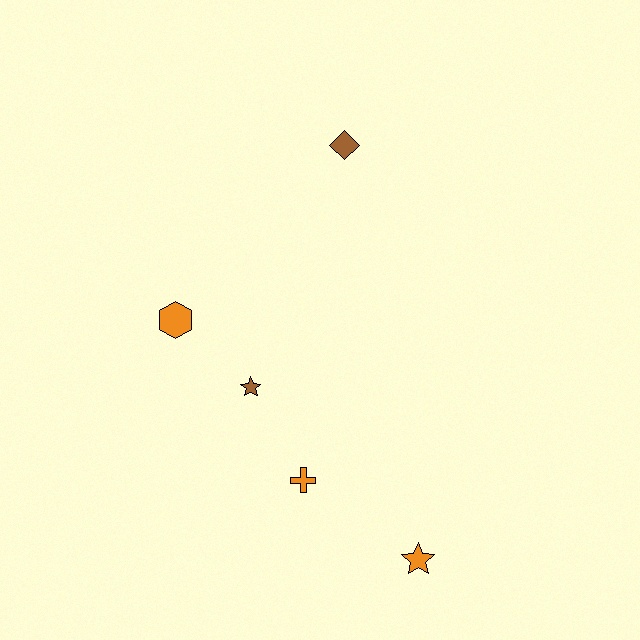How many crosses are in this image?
There is 1 cross.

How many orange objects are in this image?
There are 3 orange objects.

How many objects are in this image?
There are 5 objects.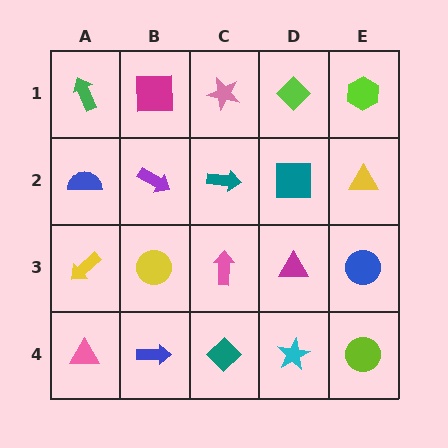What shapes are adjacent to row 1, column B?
A purple arrow (row 2, column B), a green arrow (row 1, column A), a pink star (row 1, column C).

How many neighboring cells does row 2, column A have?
3.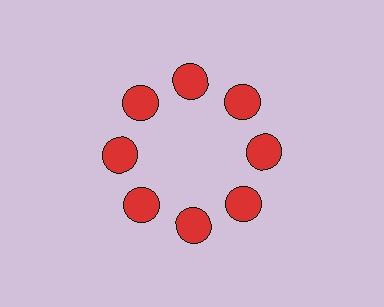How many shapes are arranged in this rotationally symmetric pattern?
There are 8 shapes, arranged in 8 groups of 1.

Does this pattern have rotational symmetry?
Yes, this pattern has 8-fold rotational symmetry. It looks the same after rotating 45 degrees around the center.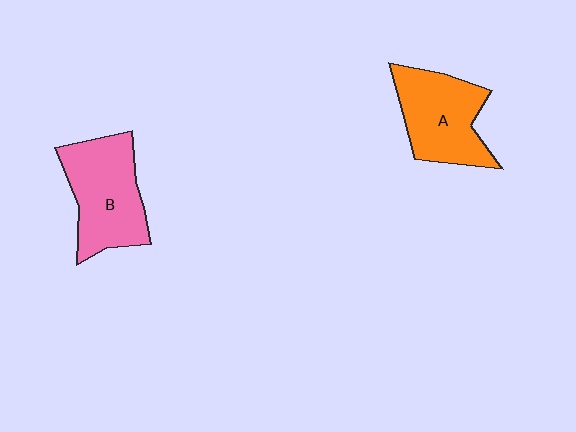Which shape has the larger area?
Shape B (pink).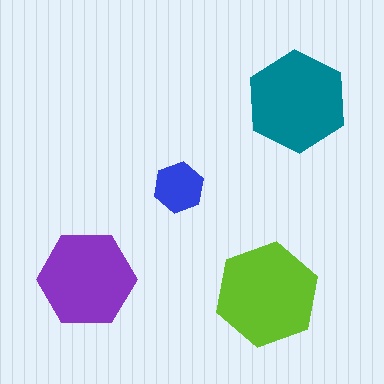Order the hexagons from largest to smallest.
the lime one, the teal one, the purple one, the blue one.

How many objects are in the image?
There are 4 objects in the image.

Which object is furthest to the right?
The teal hexagon is rightmost.